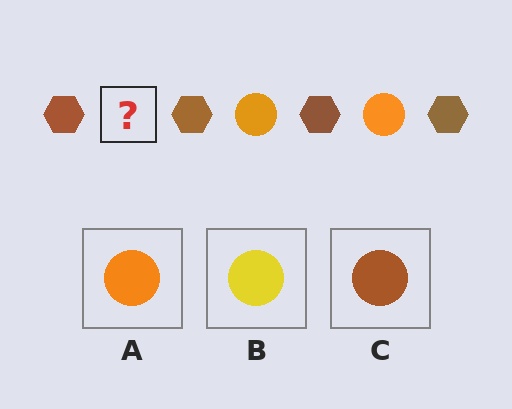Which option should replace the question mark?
Option A.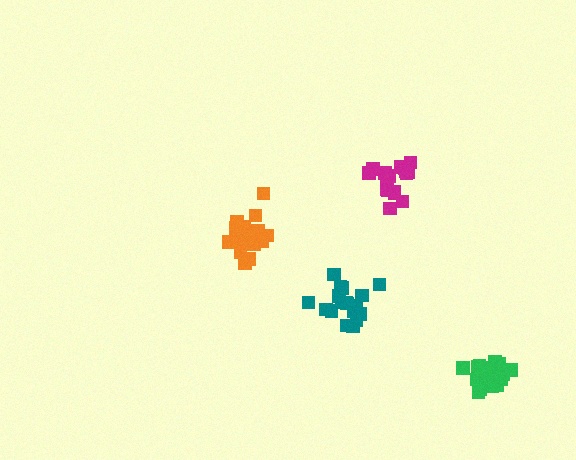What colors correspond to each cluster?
The clusters are colored: orange, magenta, teal, green.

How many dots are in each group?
Group 1: 20 dots, Group 2: 17 dots, Group 3: 19 dots, Group 4: 19 dots (75 total).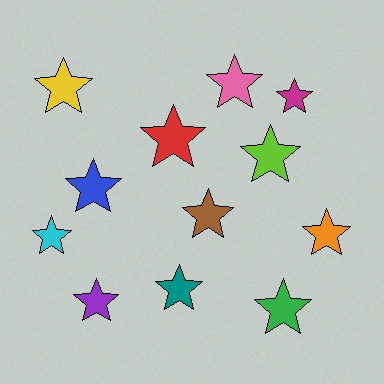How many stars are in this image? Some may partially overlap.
There are 12 stars.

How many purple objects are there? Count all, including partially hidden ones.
There is 1 purple object.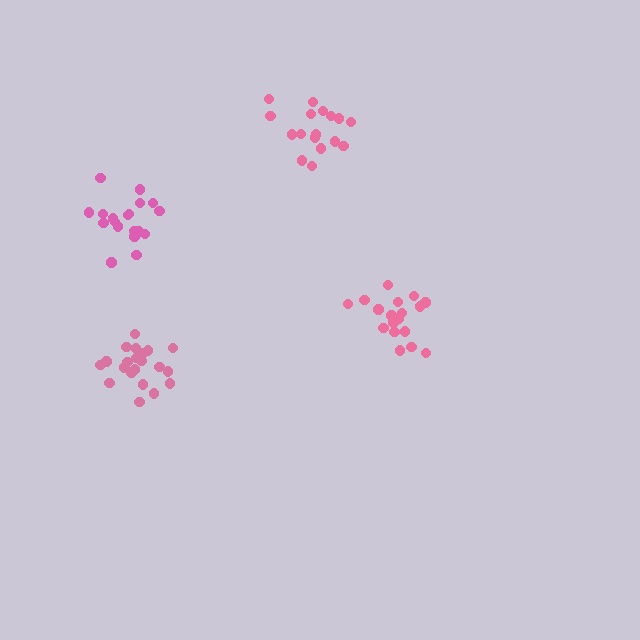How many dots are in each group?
Group 1: 19 dots, Group 2: 19 dots, Group 3: 17 dots, Group 4: 21 dots (76 total).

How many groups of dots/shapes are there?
There are 4 groups.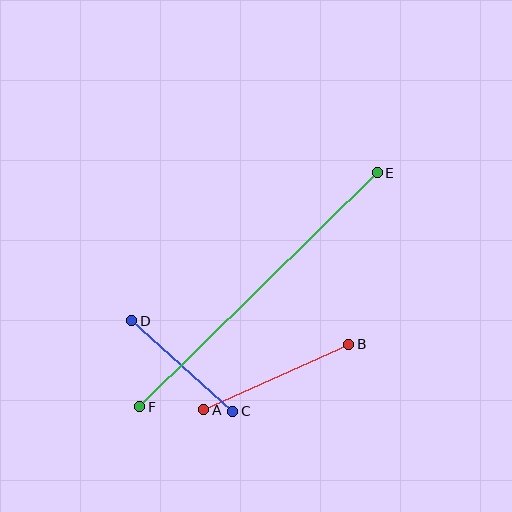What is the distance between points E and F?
The distance is approximately 334 pixels.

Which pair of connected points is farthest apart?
Points E and F are farthest apart.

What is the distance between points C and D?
The distance is approximately 135 pixels.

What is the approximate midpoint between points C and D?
The midpoint is at approximately (182, 366) pixels.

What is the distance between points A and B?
The distance is approximately 159 pixels.